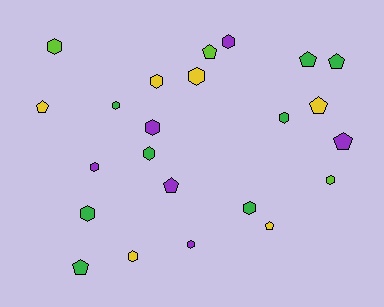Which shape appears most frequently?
Hexagon, with 14 objects.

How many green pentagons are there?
There are 3 green pentagons.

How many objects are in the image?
There are 23 objects.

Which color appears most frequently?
Green, with 8 objects.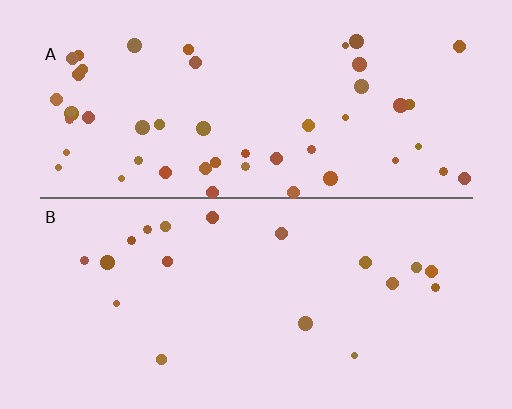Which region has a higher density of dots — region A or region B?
A (the top).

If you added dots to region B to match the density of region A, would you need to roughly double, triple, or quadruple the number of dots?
Approximately triple.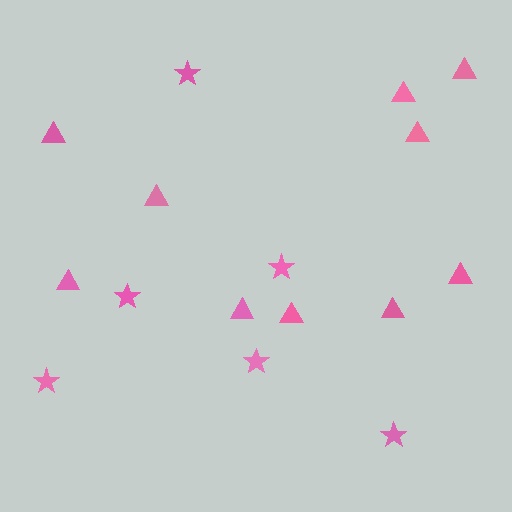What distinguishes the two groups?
There are 2 groups: one group of stars (6) and one group of triangles (10).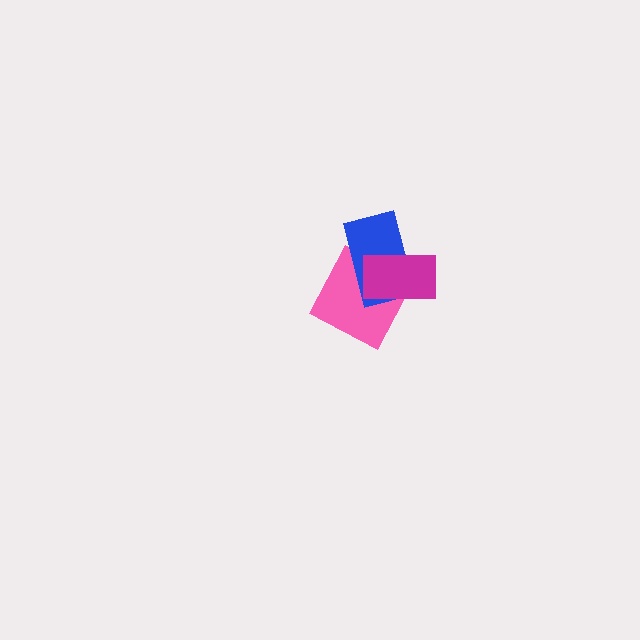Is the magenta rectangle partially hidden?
No, no other shape covers it.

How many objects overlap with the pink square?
2 objects overlap with the pink square.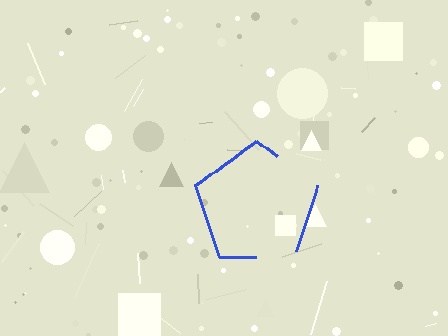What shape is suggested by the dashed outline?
The dashed outline suggests a pentagon.